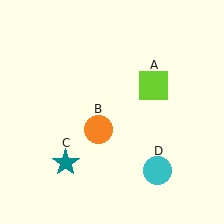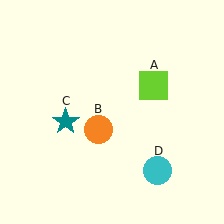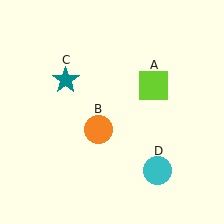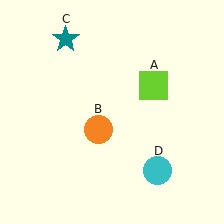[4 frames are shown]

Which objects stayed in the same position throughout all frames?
Lime square (object A) and orange circle (object B) and cyan circle (object D) remained stationary.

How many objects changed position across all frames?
1 object changed position: teal star (object C).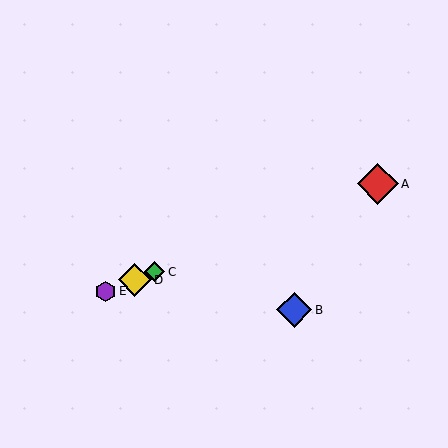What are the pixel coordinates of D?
Object D is at (135, 280).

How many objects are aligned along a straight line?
4 objects (A, C, D, E) are aligned along a straight line.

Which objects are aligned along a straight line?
Objects A, C, D, E are aligned along a straight line.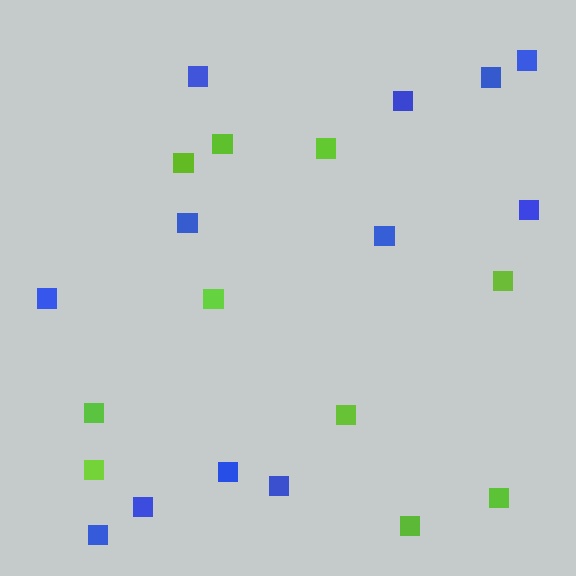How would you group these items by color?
There are 2 groups: one group of lime squares (10) and one group of blue squares (12).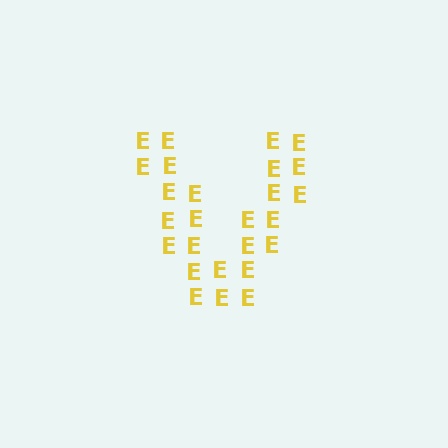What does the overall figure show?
The overall figure shows the letter V.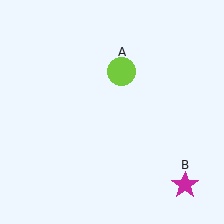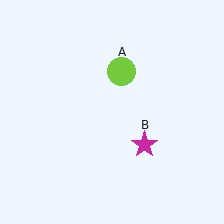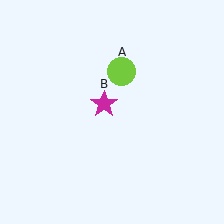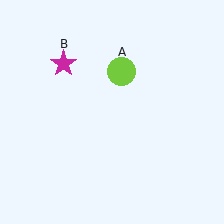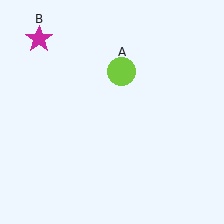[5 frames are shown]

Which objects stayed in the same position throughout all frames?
Lime circle (object A) remained stationary.